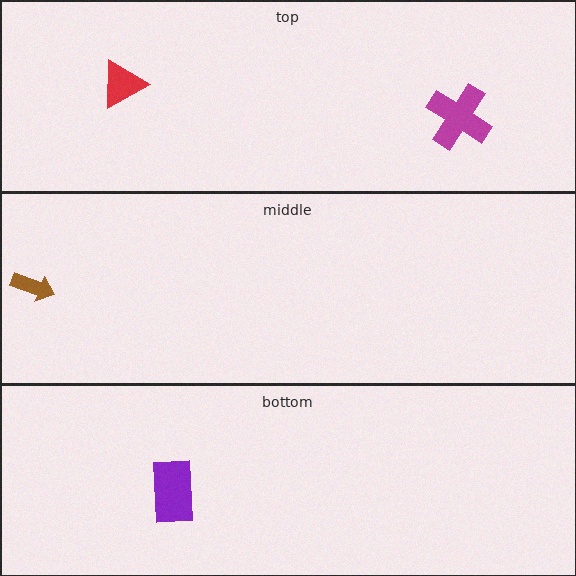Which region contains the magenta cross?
The top region.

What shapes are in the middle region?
The brown arrow.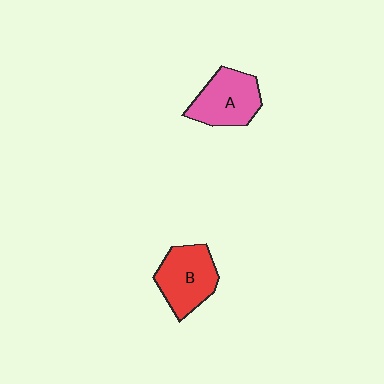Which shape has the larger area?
Shape B (red).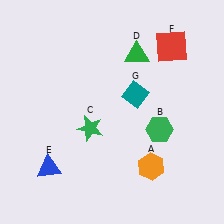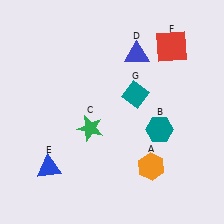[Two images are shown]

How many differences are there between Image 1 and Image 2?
There are 2 differences between the two images.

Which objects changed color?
B changed from green to teal. D changed from green to blue.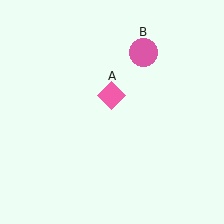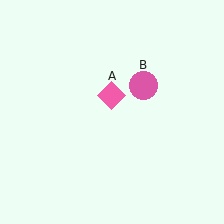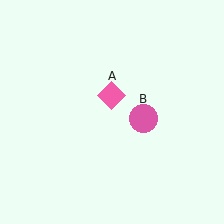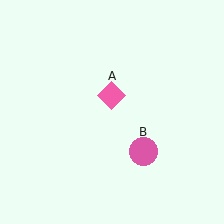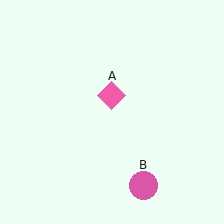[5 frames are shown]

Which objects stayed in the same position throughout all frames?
Pink diamond (object A) remained stationary.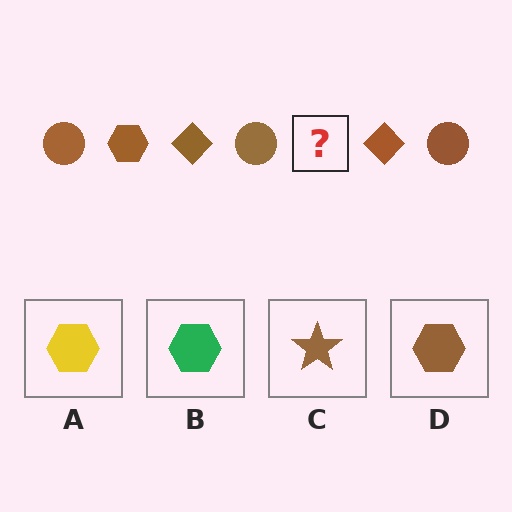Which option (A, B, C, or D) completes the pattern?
D.